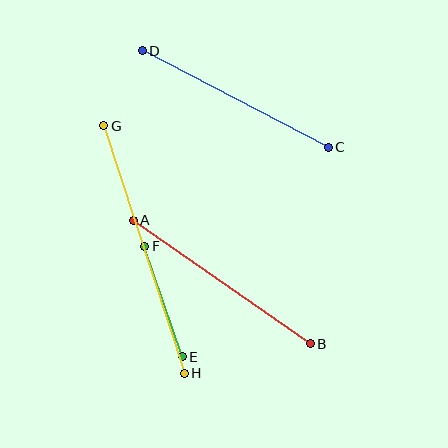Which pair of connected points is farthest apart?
Points G and H are farthest apart.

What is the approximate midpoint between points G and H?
The midpoint is at approximately (144, 249) pixels.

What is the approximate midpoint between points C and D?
The midpoint is at approximately (235, 99) pixels.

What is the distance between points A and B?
The distance is approximately 216 pixels.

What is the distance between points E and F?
The distance is approximately 117 pixels.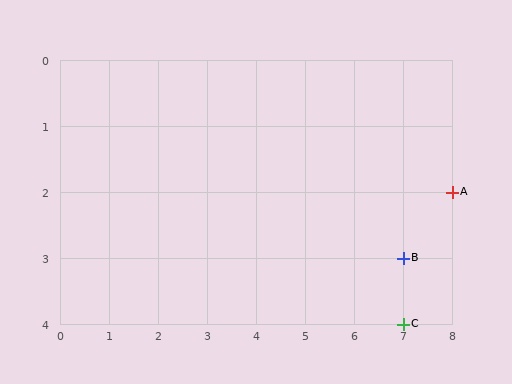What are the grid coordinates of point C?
Point C is at grid coordinates (7, 4).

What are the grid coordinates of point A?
Point A is at grid coordinates (8, 2).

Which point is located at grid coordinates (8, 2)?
Point A is at (8, 2).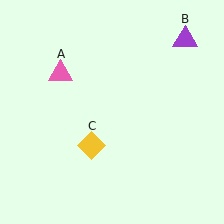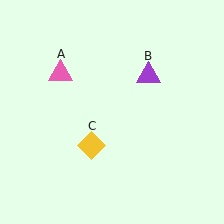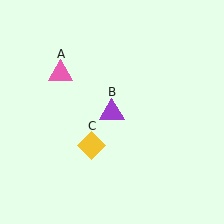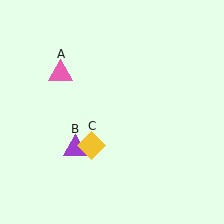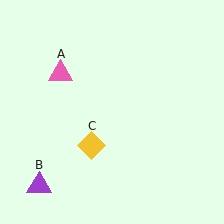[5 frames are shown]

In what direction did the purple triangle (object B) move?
The purple triangle (object B) moved down and to the left.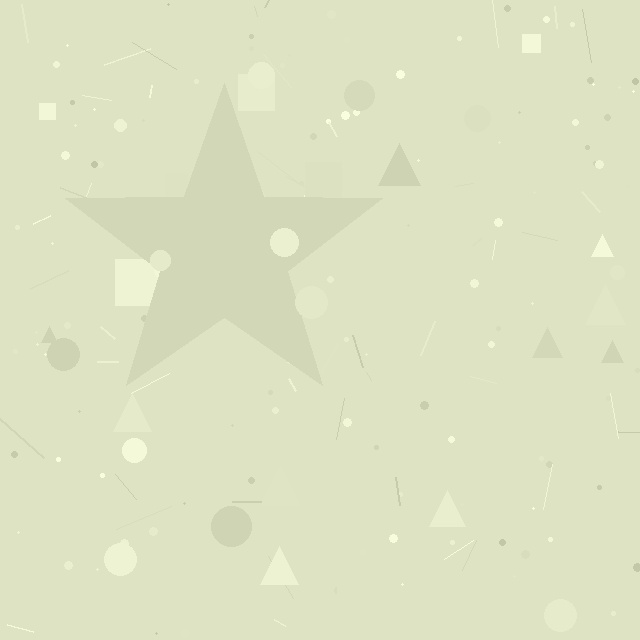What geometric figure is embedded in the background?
A star is embedded in the background.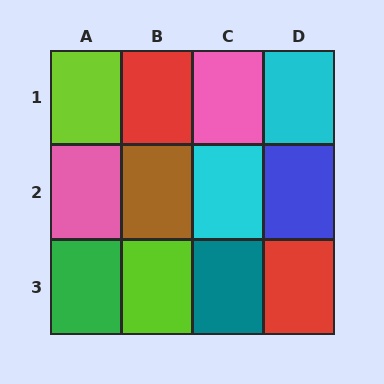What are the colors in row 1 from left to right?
Lime, red, pink, cyan.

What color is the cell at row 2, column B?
Brown.